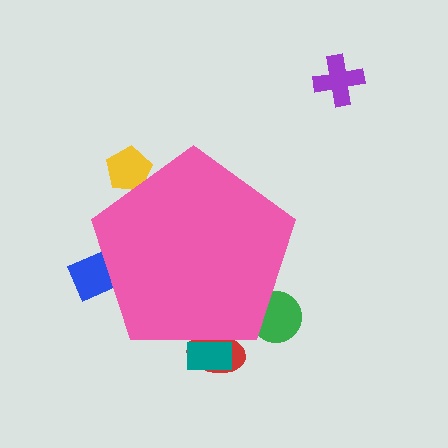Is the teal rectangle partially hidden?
Yes, the teal rectangle is partially hidden behind the pink pentagon.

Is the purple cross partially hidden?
No, the purple cross is fully visible.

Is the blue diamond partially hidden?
Yes, the blue diamond is partially hidden behind the pink pentagon.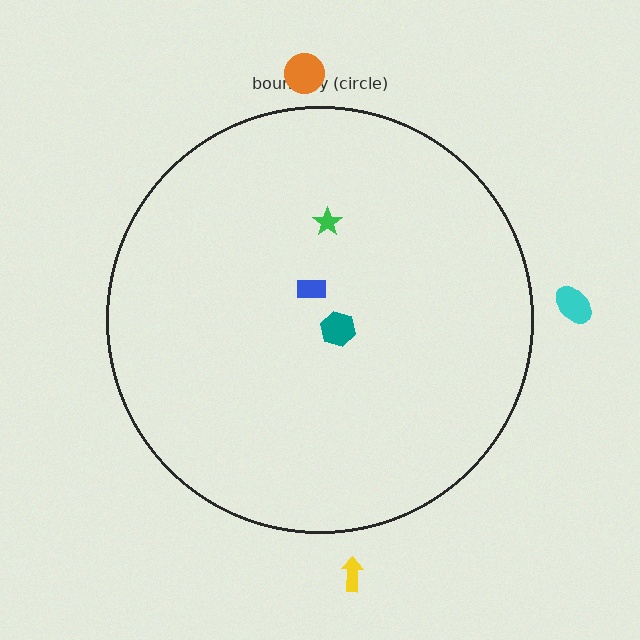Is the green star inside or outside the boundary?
Inside.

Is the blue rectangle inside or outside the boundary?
Inside.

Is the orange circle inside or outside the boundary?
Outside.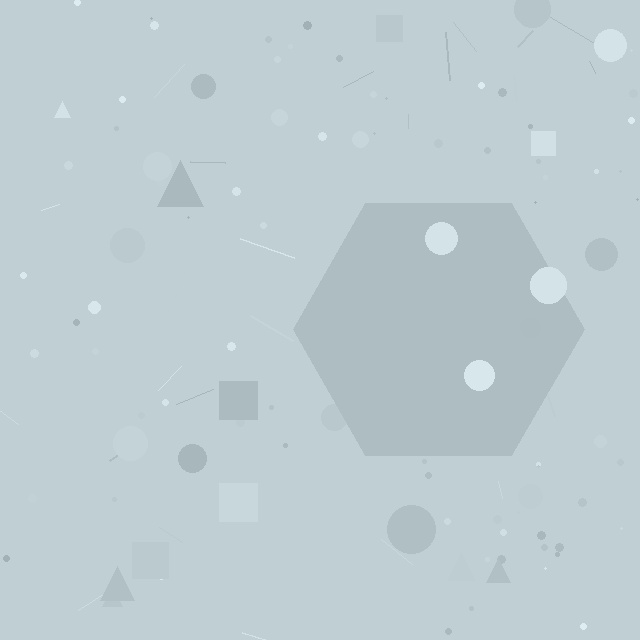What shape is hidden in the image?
A hexagon is hidden in the image.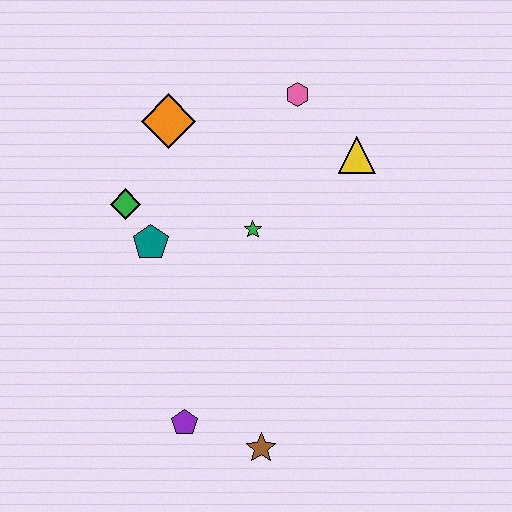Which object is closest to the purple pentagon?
The brown star is closest to the purple pentagon.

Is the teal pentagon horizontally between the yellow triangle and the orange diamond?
No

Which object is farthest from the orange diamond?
The brown star is farthest from the orange diamond.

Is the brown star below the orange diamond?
Yes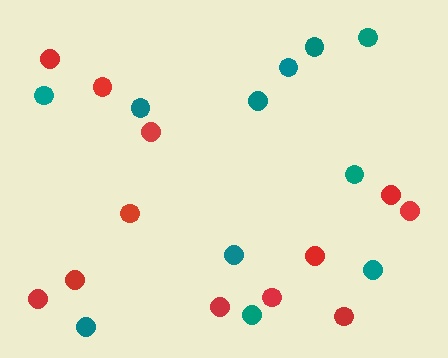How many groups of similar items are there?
There are 2 groups: one group of red circles (12) and one group of teal circles (11).